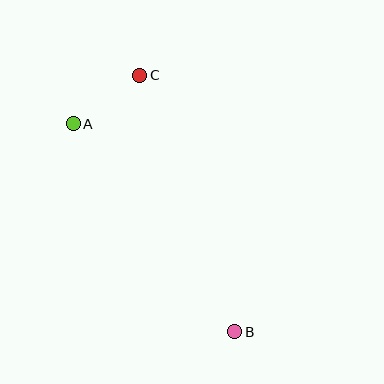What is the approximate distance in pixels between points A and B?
The distance between A and B is approximately 263 pixels.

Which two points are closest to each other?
Points A and C are closest to each other.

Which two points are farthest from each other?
Points B and C are farthest from each other.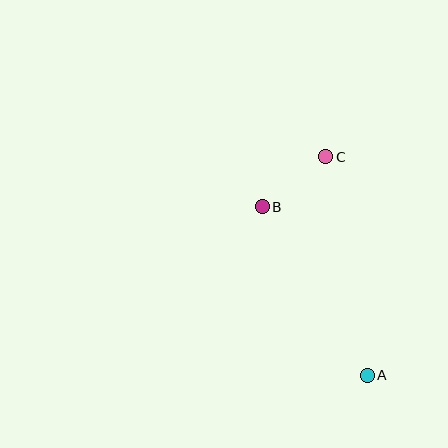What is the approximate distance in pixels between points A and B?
The distance between A and B is approximately 198 pixels.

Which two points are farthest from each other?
Points A and C are farthest from each other.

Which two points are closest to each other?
Points B and C are closest to each other.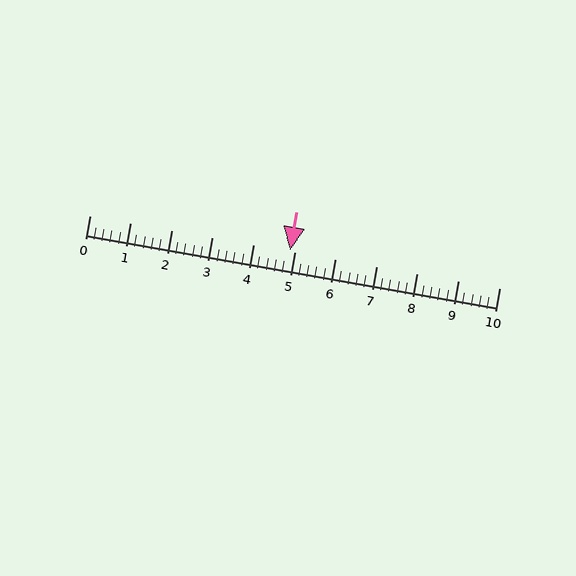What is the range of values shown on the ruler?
The ruler shows values from 0 to 10.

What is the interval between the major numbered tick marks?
The major tick marks are spaced 1 units apart.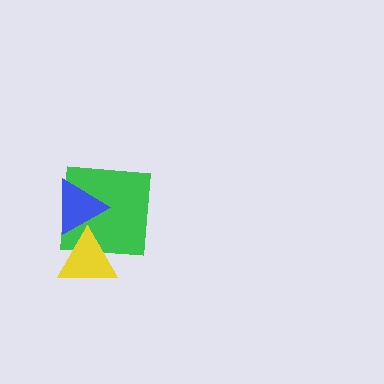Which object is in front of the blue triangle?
The yellow triangle is in front of the blue triangle.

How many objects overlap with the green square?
2 objects overlap with the green square.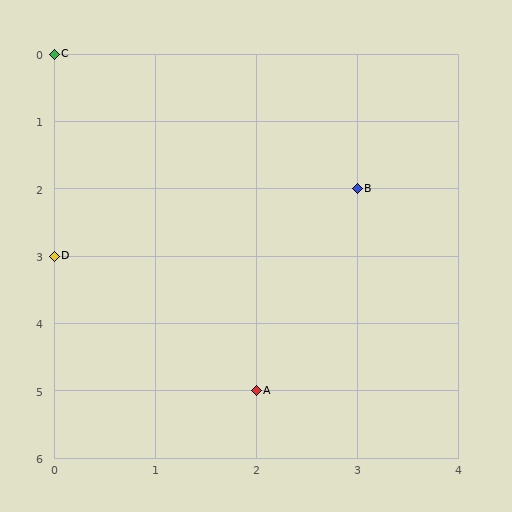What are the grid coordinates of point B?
Point B is at grid coordinates (3, 2).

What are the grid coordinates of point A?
Point A is at grid coordinates (2, 5).